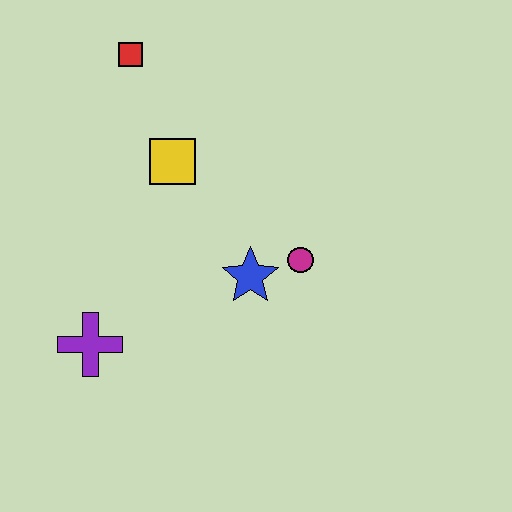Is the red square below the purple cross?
No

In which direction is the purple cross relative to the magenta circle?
The purple cross is to the left of the magenta circle.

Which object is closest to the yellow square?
The red square is closest to the yellow square.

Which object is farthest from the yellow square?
The purple cross is farthest from the yellow square.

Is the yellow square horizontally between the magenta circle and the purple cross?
Yes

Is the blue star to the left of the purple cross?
No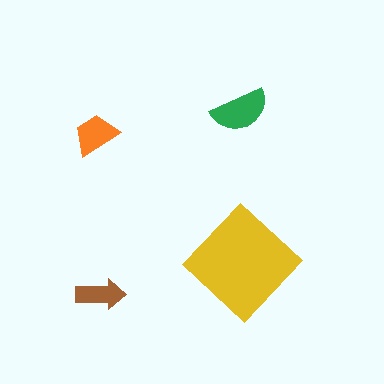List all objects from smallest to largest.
The brown arrow, the orange trapezoid, the green semicircle, the yellow diamond.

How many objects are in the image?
There are 4 objects in the image.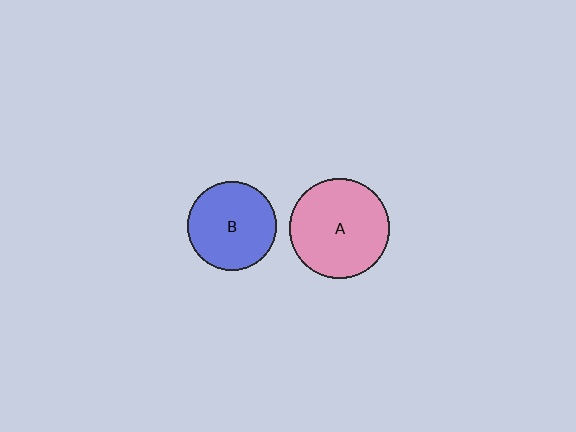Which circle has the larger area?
Circle A (pink).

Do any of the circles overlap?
No, none of the circles overlap.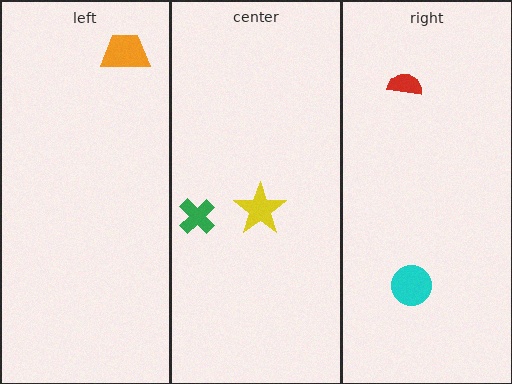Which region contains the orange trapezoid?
The left region.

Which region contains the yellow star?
The center region.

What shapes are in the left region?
The orange trapezoid.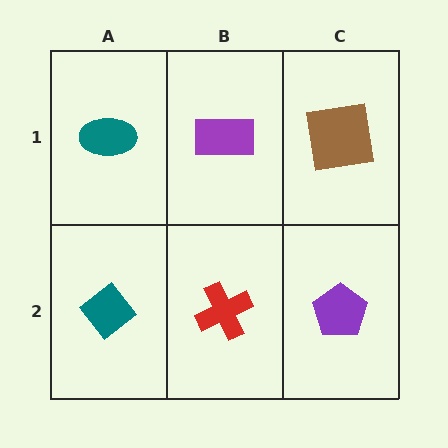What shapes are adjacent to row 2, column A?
A teal ellipse (row 1, column A), a red cross (row 2, column B).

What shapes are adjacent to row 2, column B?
A purple rectangle (row 1, column B), a teal diamond (row 2, column A), a purple pentagon (row 2, column C).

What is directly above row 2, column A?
A teal ellipse.